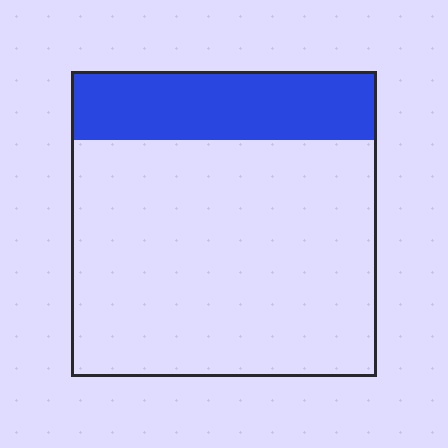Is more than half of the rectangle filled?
No.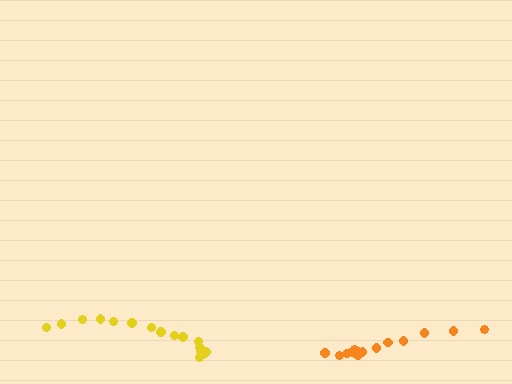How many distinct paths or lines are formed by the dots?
There are 2 distinct paths.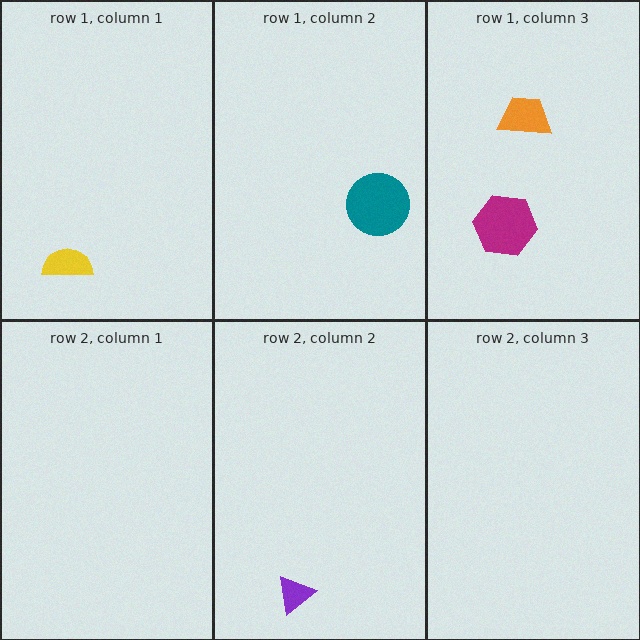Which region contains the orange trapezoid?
The row 1, column 3 region.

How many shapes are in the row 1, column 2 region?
1.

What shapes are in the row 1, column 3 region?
The orange trapezoid, the magenta hexagon.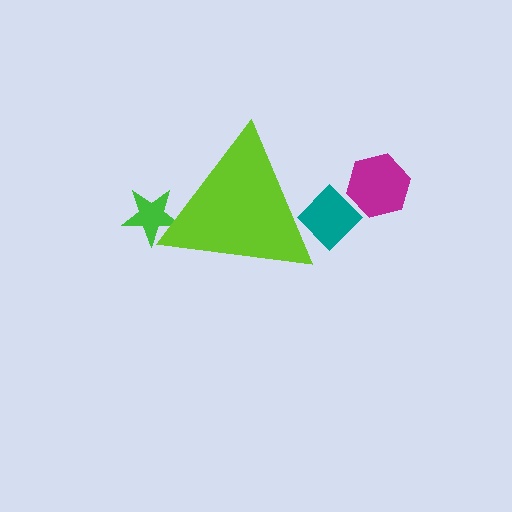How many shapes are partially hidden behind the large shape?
2 shapes are partially hidden.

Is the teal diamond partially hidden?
Yes, the teal diamond is partially hidden behind the lime triangle.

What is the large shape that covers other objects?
A lime triangle.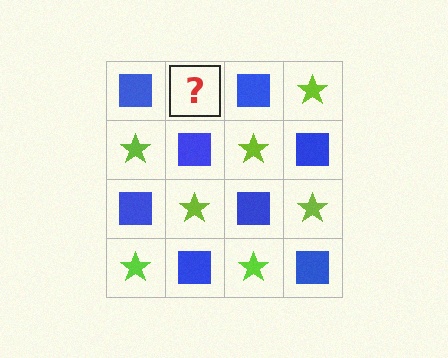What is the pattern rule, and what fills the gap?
The rule is that it alternates blue square and lime star in a checkerboard pattern. The gap should be filled with a lime star.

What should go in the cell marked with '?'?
The missing cell should contain a lime star.